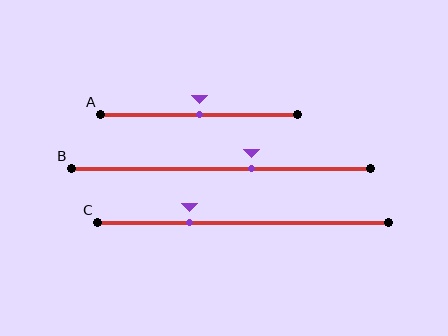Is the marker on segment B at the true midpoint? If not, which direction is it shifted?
No, the marker on segment B is shifted to the right by about 10% of the segment length.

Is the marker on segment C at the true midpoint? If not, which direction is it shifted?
No, the marker on segment C is shifted to the left by about 18% of the segment length.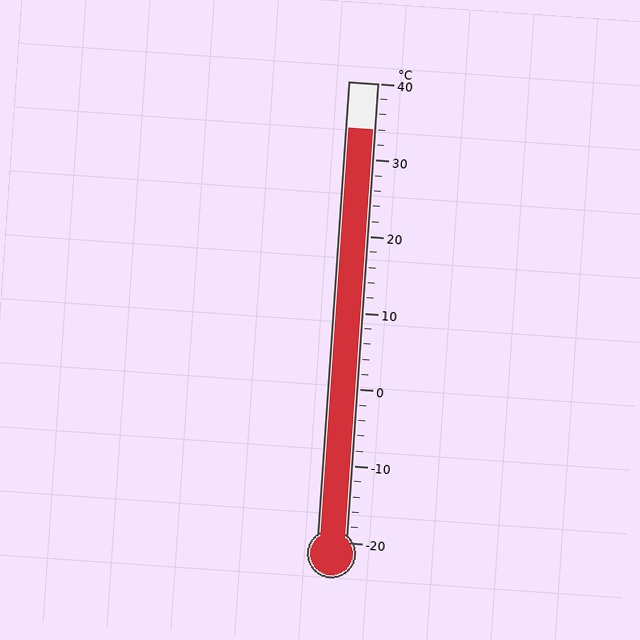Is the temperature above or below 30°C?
The temperature is above 30°C.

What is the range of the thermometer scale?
The thermometer scale ranges from -20°C to 40°C.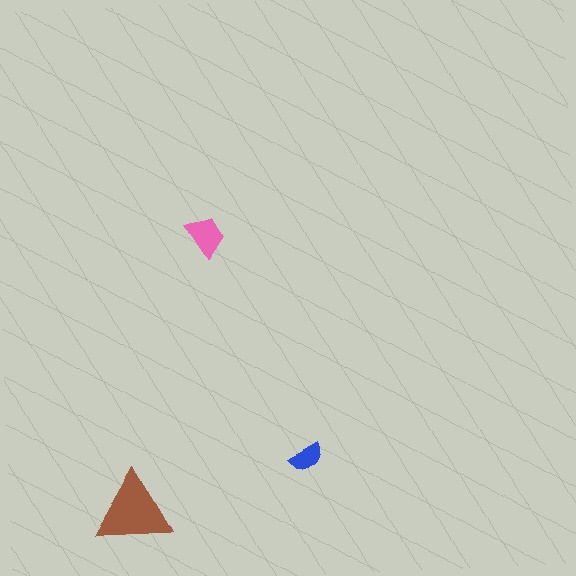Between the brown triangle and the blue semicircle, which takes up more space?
The brown triangle.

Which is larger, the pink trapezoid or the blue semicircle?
The pink trapezoid.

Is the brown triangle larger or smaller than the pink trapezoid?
Larger.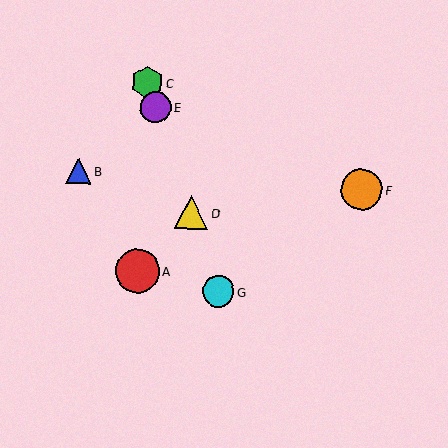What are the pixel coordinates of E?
Object E is at (156, 107).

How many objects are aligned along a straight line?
4 objects (C, D, E, G) are aligned along a straight line.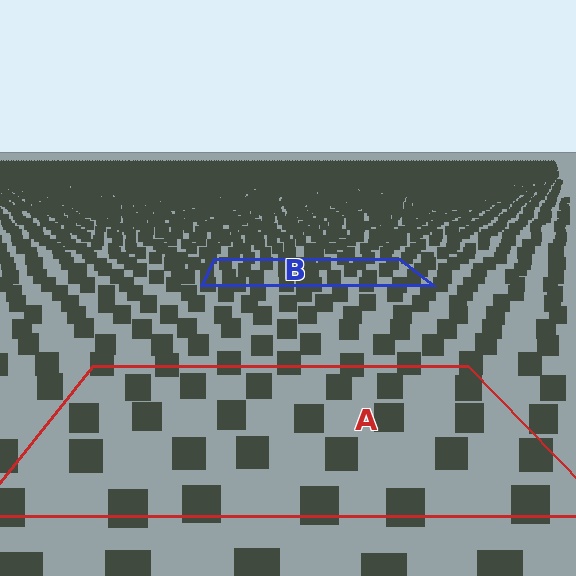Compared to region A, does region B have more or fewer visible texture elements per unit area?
Region B has more texture elements per unit area — they are packed more densely because it is farther away.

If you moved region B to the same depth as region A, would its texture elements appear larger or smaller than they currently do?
They would appear larger. At a closer depth, the same texture elements are projected at a bigger on-screen size.